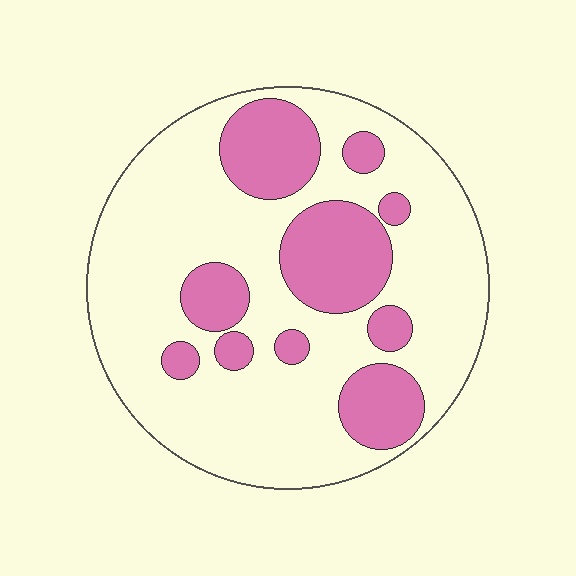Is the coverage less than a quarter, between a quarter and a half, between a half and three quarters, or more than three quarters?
Between a quarter and a half.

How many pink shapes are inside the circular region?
10.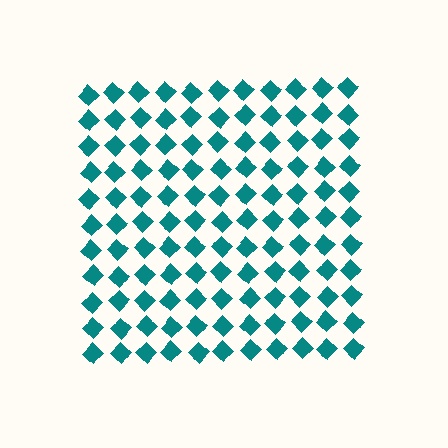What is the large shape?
The large shape is a square.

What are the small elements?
The small elements are diamonds.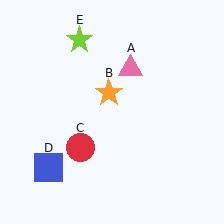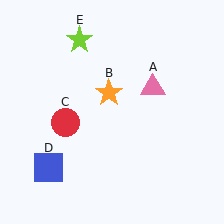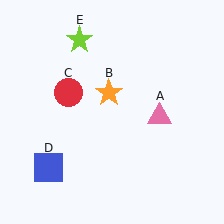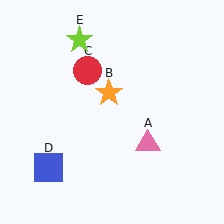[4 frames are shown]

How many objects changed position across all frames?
2 objects changed position: pink triangle (object A), red circle (object C).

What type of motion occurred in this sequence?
The pink triangle (object A), red circle (object C) rotated clockwise around the center of the scene.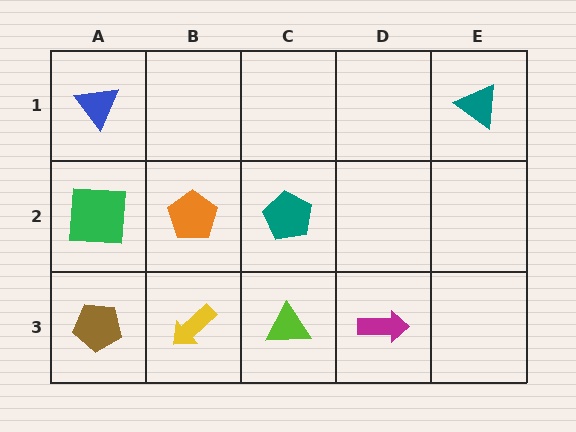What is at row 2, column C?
A teal pentagon.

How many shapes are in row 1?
2 shapes.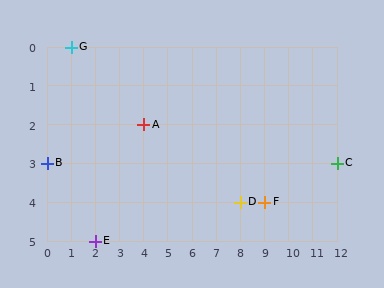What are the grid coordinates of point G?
Point G is at grid coordinates (1, 0).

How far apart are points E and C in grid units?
Points E and C are 10 columns and 2 rows apart (about 10.2 grid units diagonally).